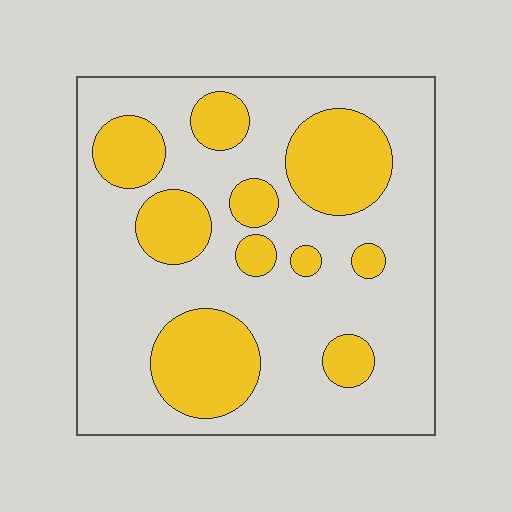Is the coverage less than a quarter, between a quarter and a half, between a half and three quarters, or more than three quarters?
Between a quarter and a half.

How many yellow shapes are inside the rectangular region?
10.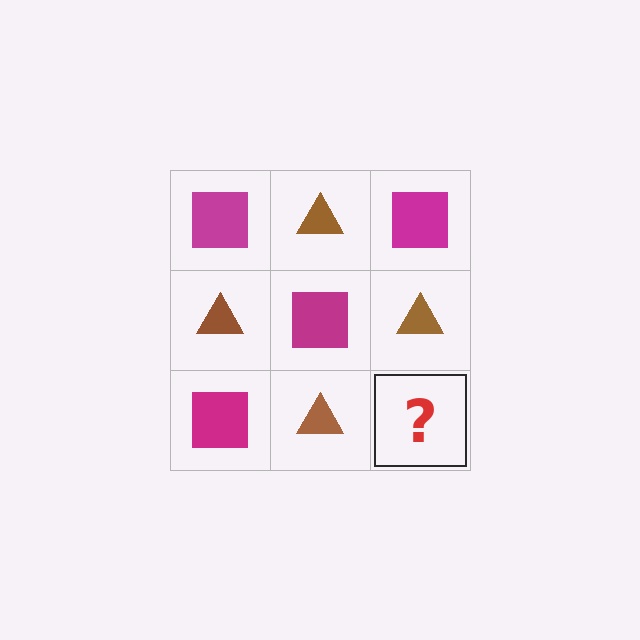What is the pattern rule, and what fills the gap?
The rule is that it alternates magenta square and brown triangle in a checkerboard pattern. The gap should be filled with a magenta square.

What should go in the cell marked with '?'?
The missing cell should contain a magenta square.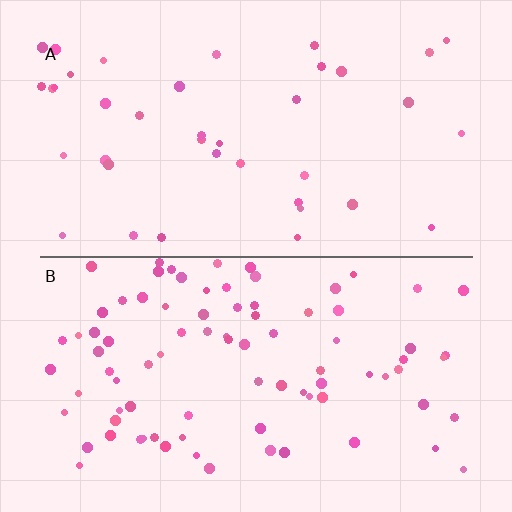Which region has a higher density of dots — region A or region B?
B (the bottom).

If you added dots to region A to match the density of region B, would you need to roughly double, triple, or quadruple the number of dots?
Approximately double.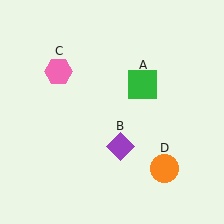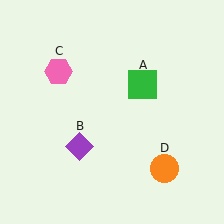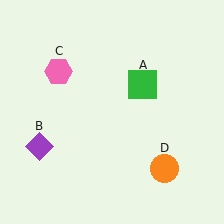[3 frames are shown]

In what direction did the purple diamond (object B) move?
The purple diamond (object B) moved left.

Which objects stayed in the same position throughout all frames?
Green square (object A) and pink hexagon (object C) and orange circle (object D) remained stationary.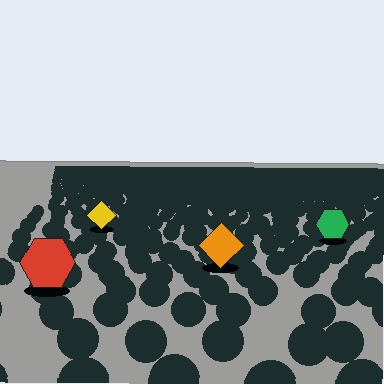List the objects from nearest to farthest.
From nearest to farthest: the red hexagon, the orange diamond, the green hexagon, the yellow diamond.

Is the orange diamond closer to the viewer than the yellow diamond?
Yes. The orange diamond is closer — you can tell from the texture gradient: the ground texture is coarser near it.